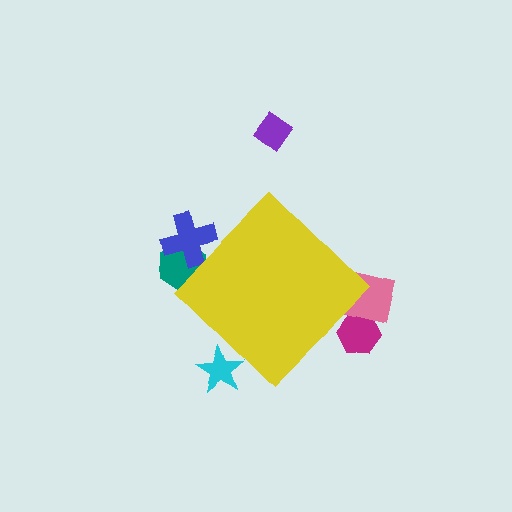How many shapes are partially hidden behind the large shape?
5 shapes are partially hidden.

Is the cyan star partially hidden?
Yes, the cyan star is partially hidden behind the yellow diamond.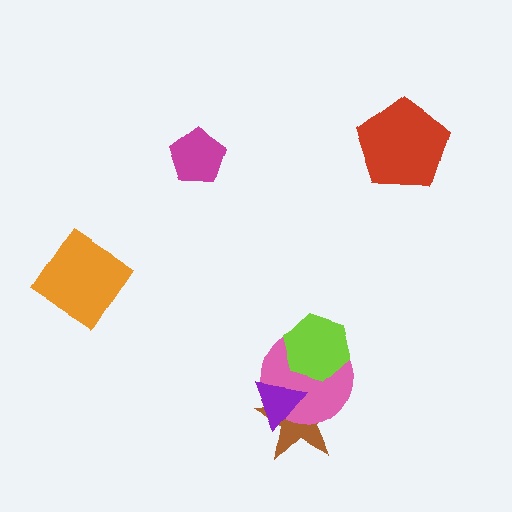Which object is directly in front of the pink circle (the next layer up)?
The purple triangle is directly in front of the pink circle.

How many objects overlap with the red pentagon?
0 objects overlap with the red pentagon.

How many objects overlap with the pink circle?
3 objects overlap with the pink circle.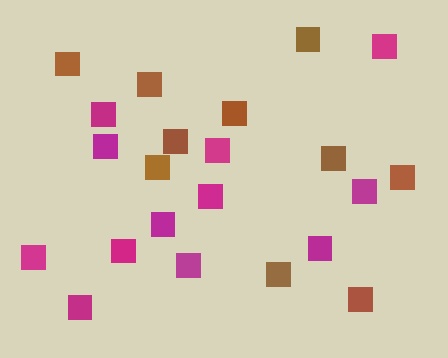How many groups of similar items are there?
There are 2 groups: one group of brown squares (10) and one group of magenta squares (12).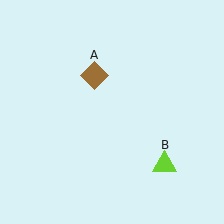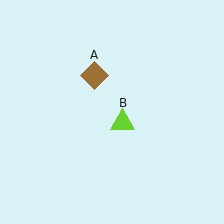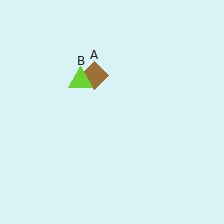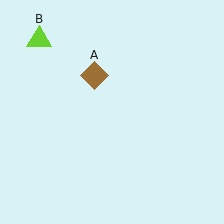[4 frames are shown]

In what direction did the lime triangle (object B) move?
The lime triangle (object B) moved up and to the left.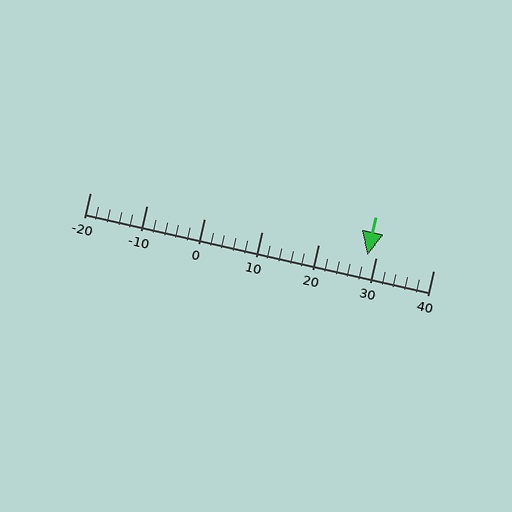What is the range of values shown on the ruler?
The ruler shows values from -20 to 40.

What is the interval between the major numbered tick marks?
The major tick marks are spaced 10 units apart.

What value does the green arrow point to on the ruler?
The green arrow points to approximately 28.